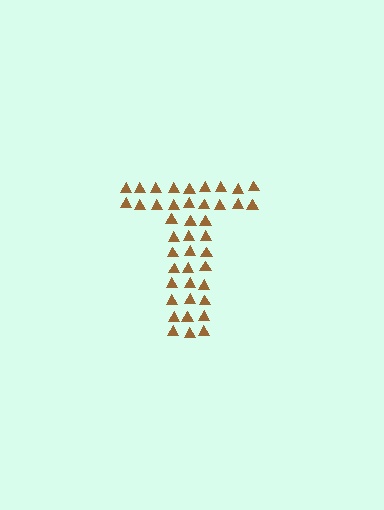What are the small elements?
The small elements are triangles.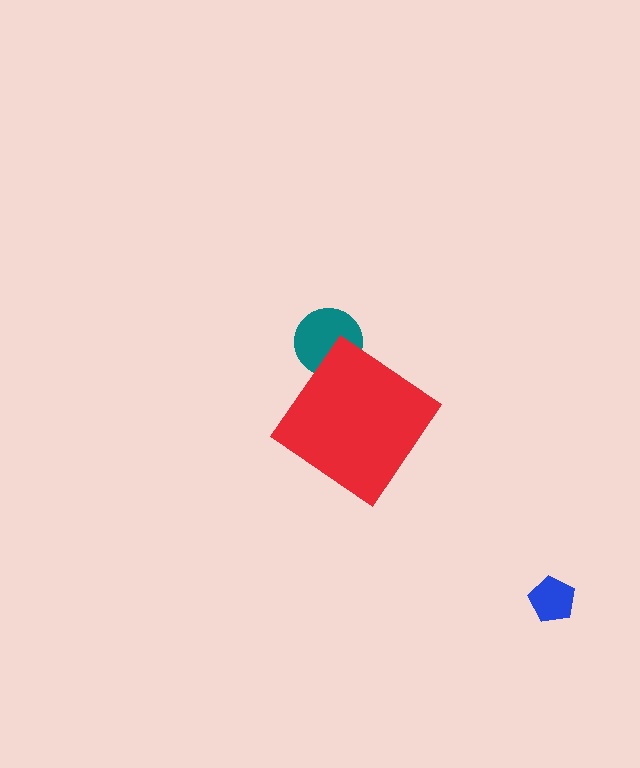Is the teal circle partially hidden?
Yes, the teal circle is partially hidden behind the red diamond.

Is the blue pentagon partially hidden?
No, the blue pentagon is fully visible.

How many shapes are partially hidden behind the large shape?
2 shapes are partially hidden.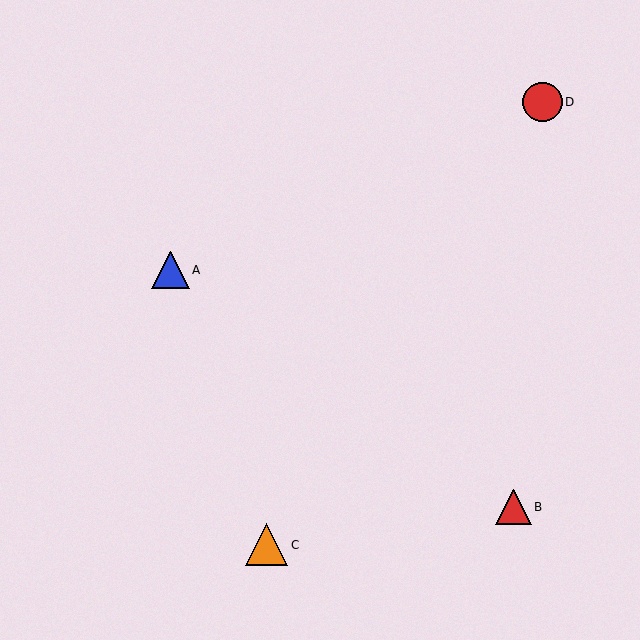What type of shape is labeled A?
Shape A is a blue triangle.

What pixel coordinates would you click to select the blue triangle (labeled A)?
Click at (170, 270) to select the blue triangle A.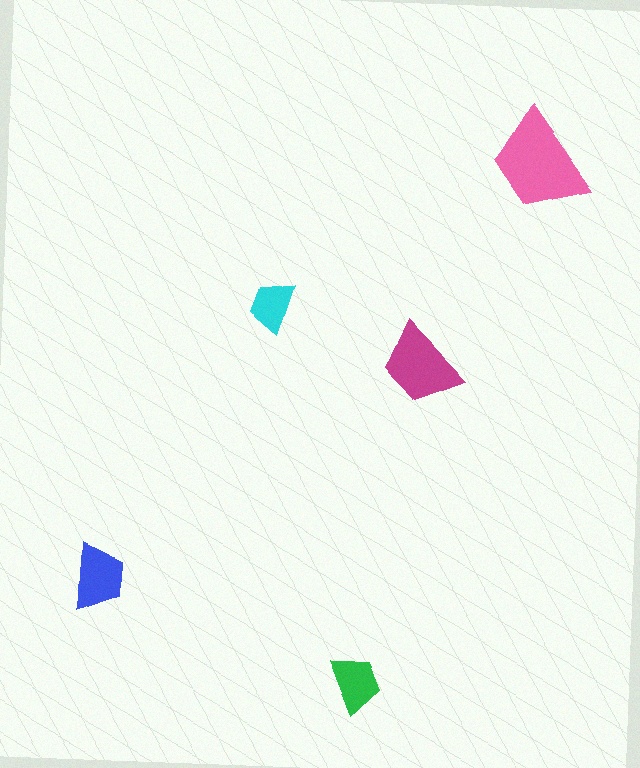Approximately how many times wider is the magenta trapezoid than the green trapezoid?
About 1.5 times wider.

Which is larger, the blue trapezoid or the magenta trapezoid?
The magenta one.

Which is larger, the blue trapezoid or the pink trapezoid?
The pink one.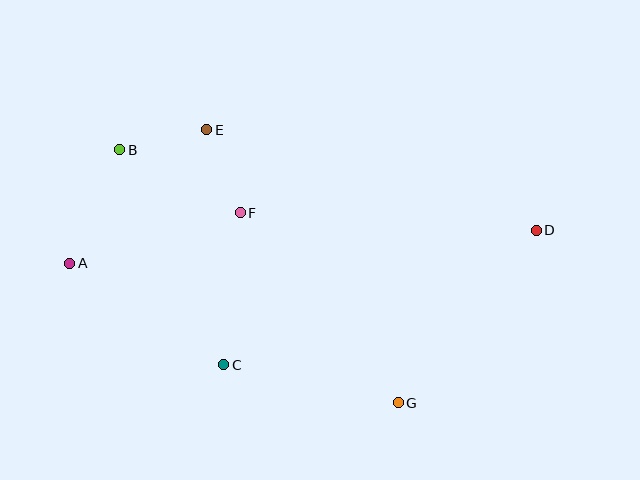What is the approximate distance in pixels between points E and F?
The distance between E and F is approximately 89 pixels.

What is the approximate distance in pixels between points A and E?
The distance between A and E is approximately 191 pixels.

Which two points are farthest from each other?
Points A and D are farthest from each other.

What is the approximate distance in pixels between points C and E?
The distance between C and E is approximately 236 pixels.